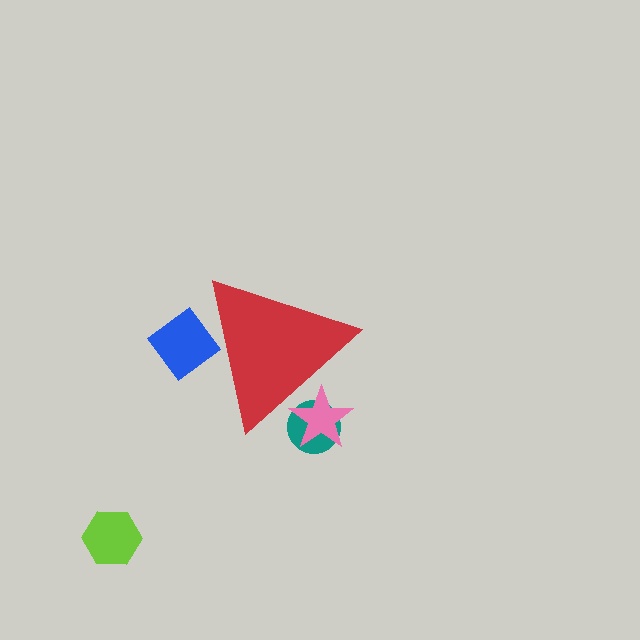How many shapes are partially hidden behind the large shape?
3 shapes are partially hidden.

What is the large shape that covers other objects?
A red triangle.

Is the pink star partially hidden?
Yes, the pink star is partially hidden behind the red triangle.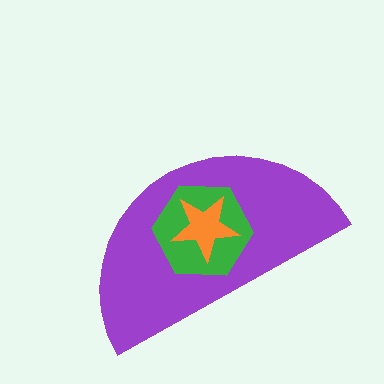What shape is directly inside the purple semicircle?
The green hexagon.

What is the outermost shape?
The purple semicircle.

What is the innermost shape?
The orange star.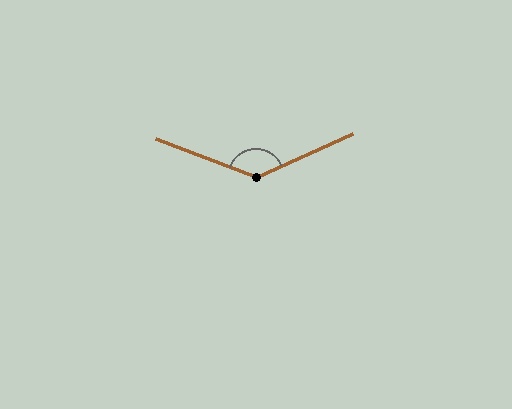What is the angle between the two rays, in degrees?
Approximately 135 degrees.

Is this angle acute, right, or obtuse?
It is obtuse.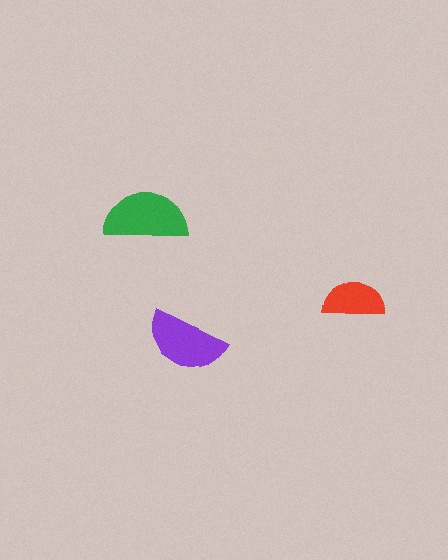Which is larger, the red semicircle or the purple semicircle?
The purple one.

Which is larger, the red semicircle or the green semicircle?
The green one.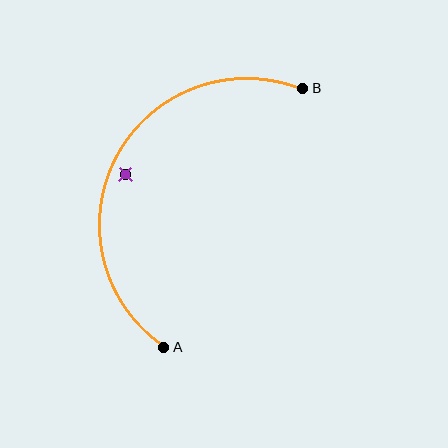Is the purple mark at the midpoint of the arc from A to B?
No — the purple mark does not lie on the arc at all. It sits slightly inside the curve.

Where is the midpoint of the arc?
The arc midpoint is the point on the curve farthest from the straight line joining A and B. It sits to the left of that line.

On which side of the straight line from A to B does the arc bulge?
The arc bulges to the left of the straight line connecting A and B.